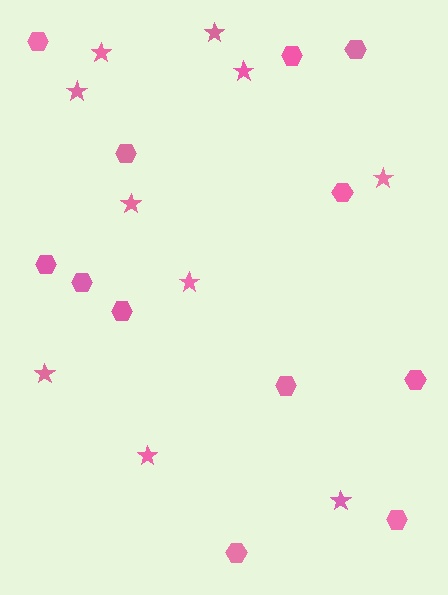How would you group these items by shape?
There are 2 groups: one group of stars (10) and one group of hexagons (12).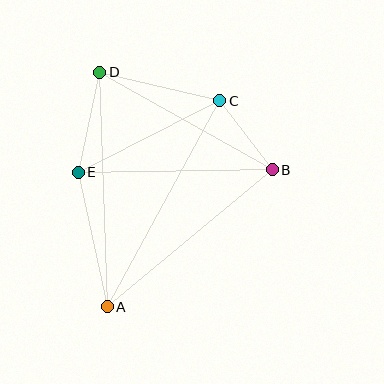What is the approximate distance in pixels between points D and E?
The distance between D and E is approximately 102 pixels.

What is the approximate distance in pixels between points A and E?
The distance between A and E is approximately 138 pixels.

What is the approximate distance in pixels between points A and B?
The distance between A and B is approximately 214 pixels.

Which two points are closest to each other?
Points B and C are closest to each other.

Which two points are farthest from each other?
Points A and D are farthest from each other.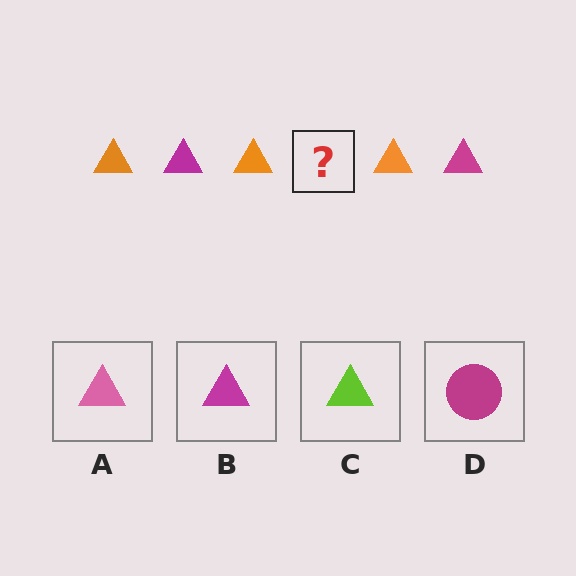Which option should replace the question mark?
Option B.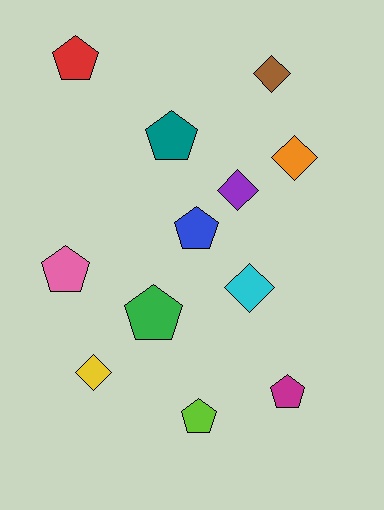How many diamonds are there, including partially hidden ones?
There are 5 diamonds.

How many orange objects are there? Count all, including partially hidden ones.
There is 1 orange object.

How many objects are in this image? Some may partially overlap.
There are 12 objects.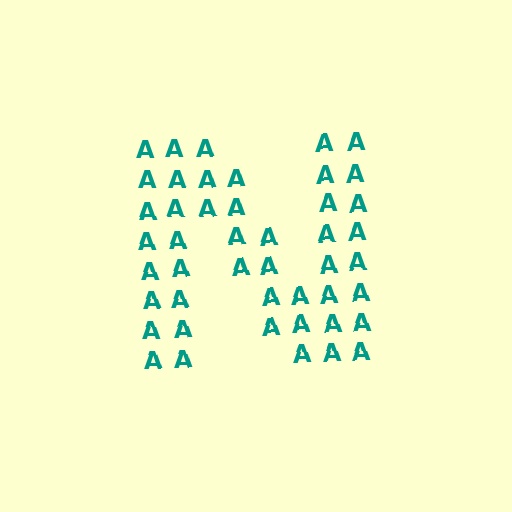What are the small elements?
The small elements are letter A's.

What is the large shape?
The large shape is the letter N.